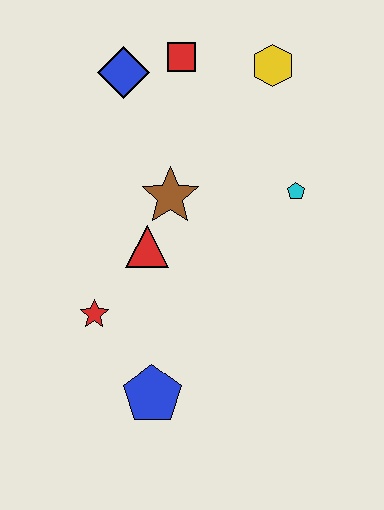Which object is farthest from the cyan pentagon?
The blue pentagon is farthest from the cyan pentagon.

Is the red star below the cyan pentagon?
Yes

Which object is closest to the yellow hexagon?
The red square is closest to the yellow hexagon.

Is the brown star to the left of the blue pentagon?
No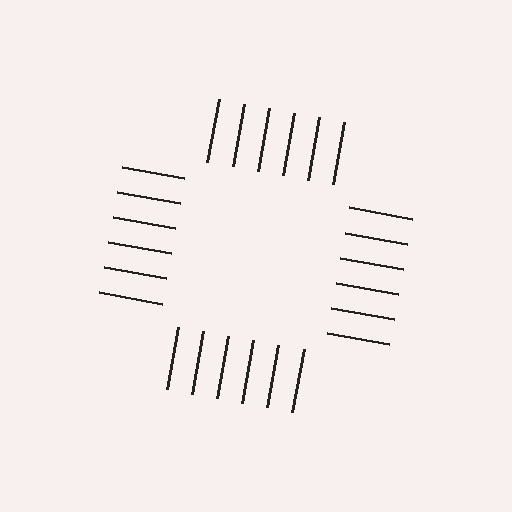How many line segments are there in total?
24 — 6 along each of the 4 edges.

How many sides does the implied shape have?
4 sides — the line-ends trace a square.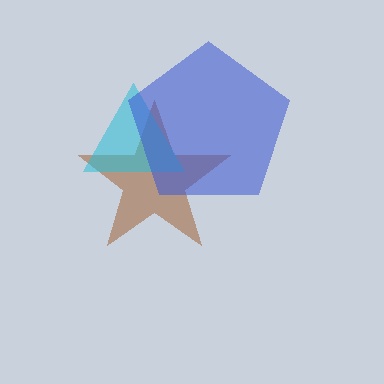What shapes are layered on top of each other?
The layered shapes are: a brown star, a cyan triangle, a blue pentagon.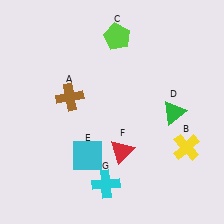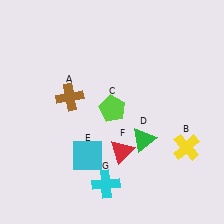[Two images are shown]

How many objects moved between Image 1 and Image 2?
2 objects moved between the two images.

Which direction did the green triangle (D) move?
The green triangle (D) moved left.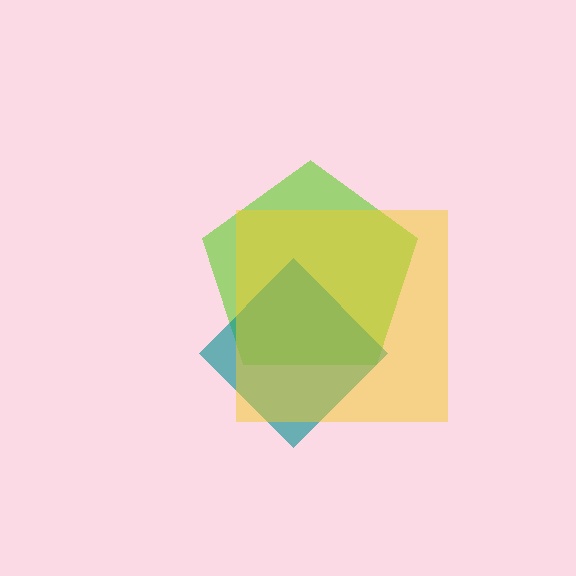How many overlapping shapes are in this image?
There are 3 overlapping shapes in the image.